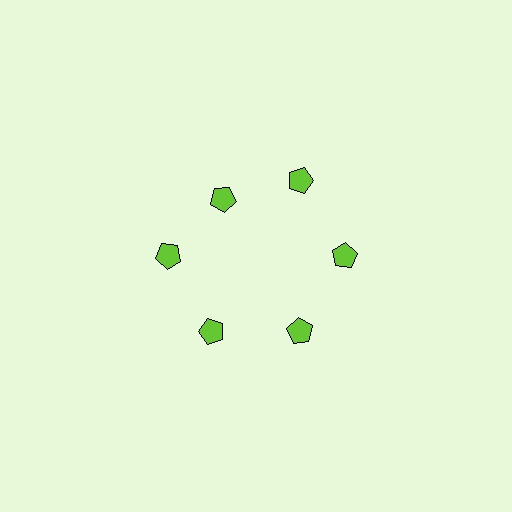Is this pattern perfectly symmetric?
No. The 6 lime pentagons are arranged in a ring, but one element near the 11 o'clock position is pulled inward toward the center, breaking the 6-fold rotational symmetry.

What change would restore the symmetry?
The symmetry would be restored by moving it outward, back onto the ring so that all 6 pentagons sit at equal angles and equal distance from the center.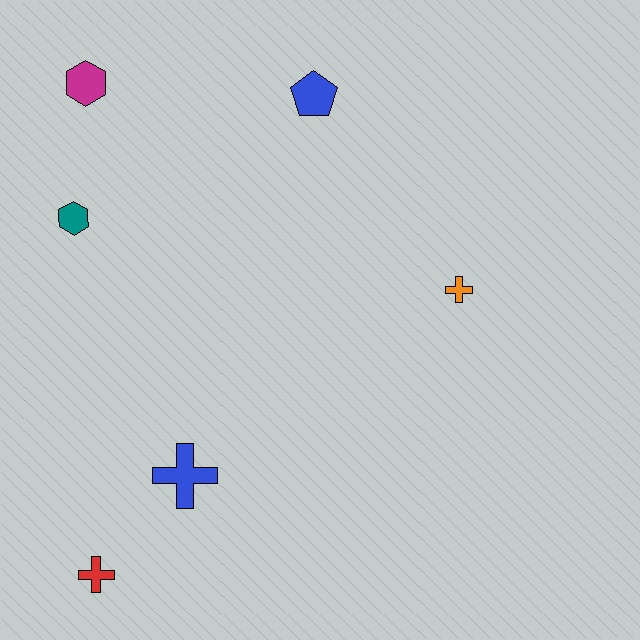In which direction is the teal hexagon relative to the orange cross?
The teal hexagon is to the left of the orange cross.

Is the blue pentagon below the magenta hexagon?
Yes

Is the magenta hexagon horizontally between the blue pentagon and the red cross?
No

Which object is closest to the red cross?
The blue cross is closest to the red cross.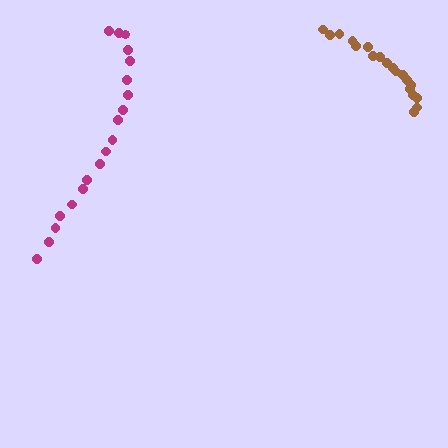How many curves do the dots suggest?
There are 2 distinct paths.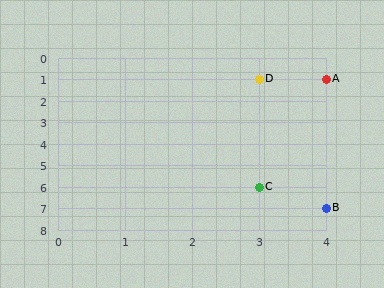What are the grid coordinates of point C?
Point C is at grid coordinates (3, 6).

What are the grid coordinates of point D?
Point D is at grid coordinates (3, 1).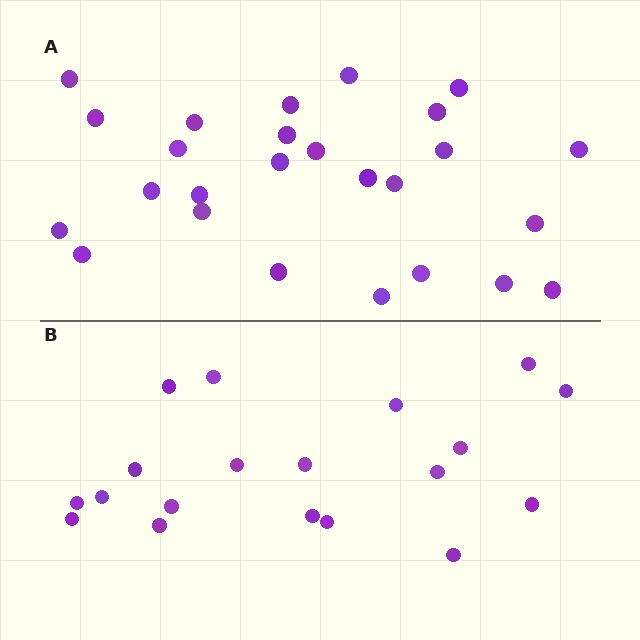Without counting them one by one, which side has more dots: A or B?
Region A (the top region) has more dots.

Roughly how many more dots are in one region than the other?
Region A has roughly 8 or so more dots than region B.